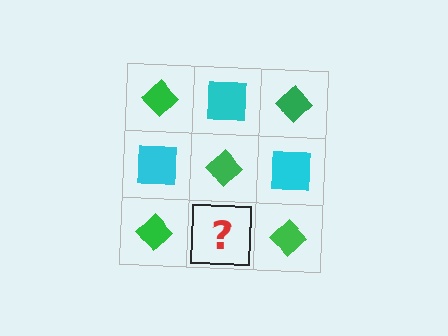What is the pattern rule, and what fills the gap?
The rule is that it alternates green diamond and cyan square in a checkerboard pattern. The gap should be filled with a cyan square.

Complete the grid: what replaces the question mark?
The question mark should be replaced with a cyan square.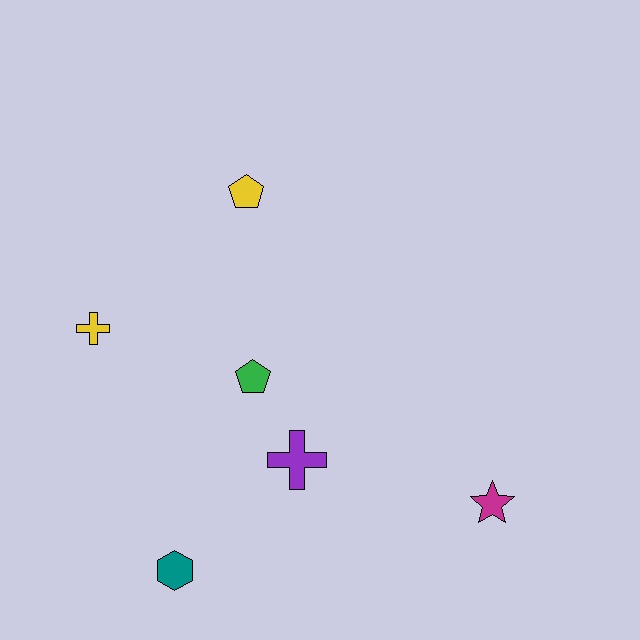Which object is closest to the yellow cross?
The green pentagon is closest to the yellow cross.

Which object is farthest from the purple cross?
The yellow pentagon is farthest from the purple cross.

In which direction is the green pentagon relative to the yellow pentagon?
The green pentagon is below the yellow pentagon.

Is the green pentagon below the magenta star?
No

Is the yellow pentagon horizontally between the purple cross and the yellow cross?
Yes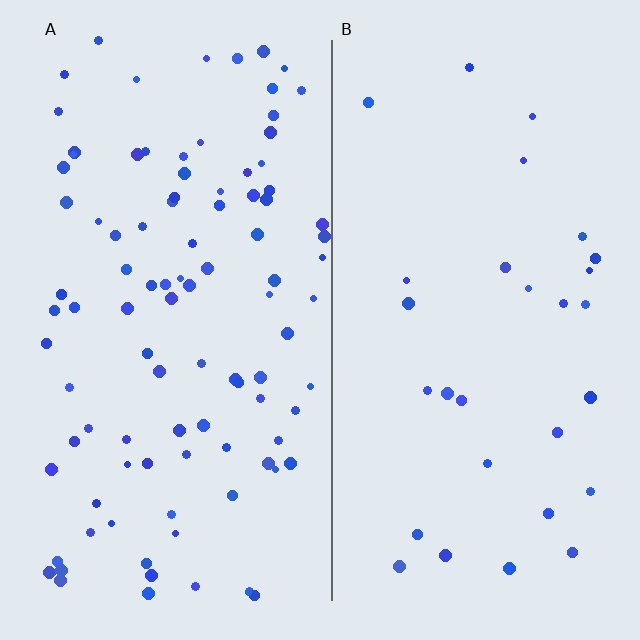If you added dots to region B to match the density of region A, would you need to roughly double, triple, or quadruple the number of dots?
Approximately triple.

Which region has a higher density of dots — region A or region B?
A (the left).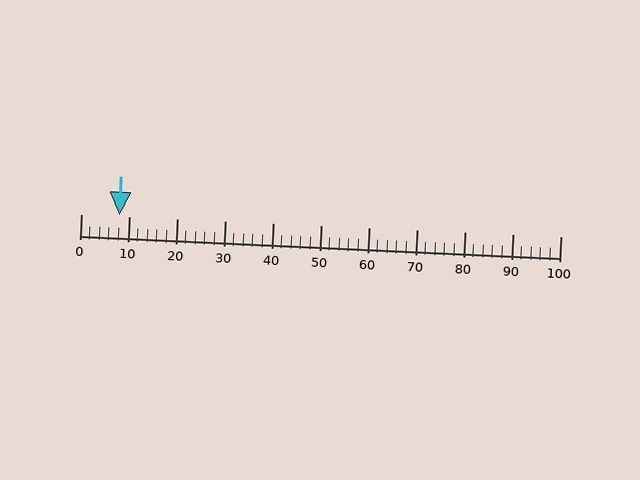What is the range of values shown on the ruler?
The ruler shows values from 0 to 100.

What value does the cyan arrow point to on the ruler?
The cyan arrow points to approximately 8.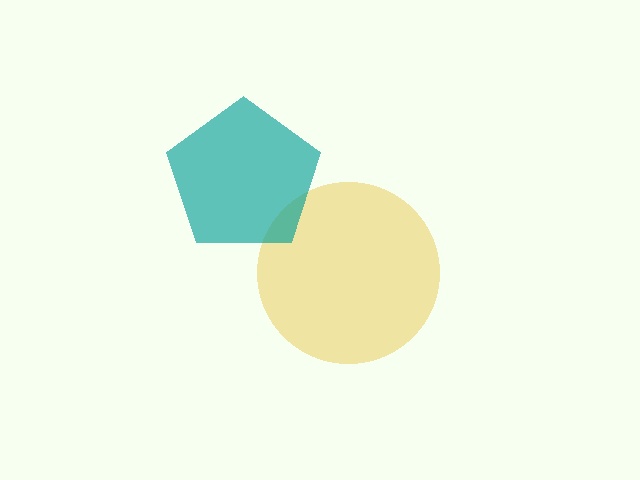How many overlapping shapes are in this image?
There are 2 overlapping shapes in the image.